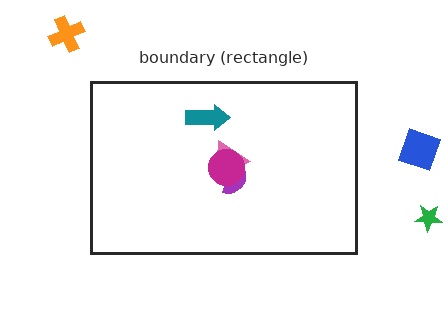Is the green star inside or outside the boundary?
Outside.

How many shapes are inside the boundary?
4 inside, 3 outside.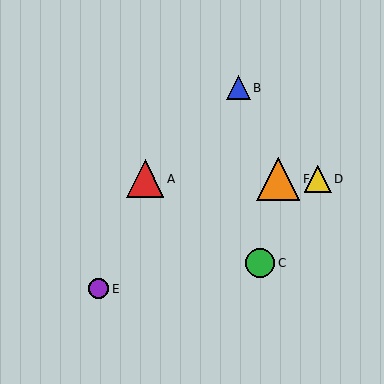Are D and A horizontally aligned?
Yes, both are at y≈179.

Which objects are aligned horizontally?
Objects A, D, F are aligned horizontally.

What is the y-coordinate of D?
Object D is at y≈179.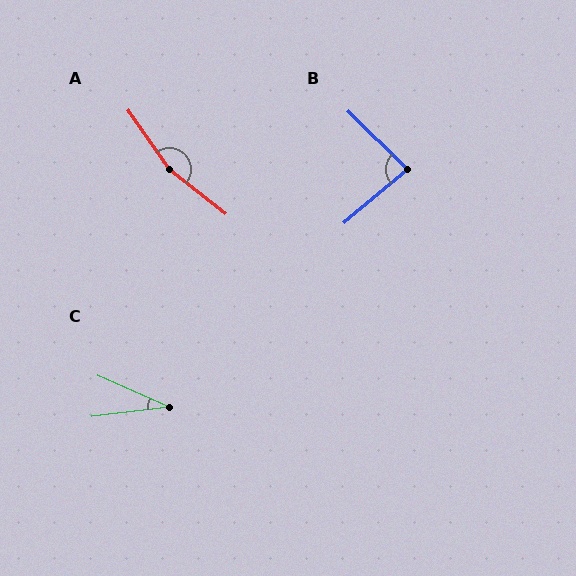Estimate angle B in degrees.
Approximately 85 degrees.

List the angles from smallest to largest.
C (31°), B (85°), A (163°).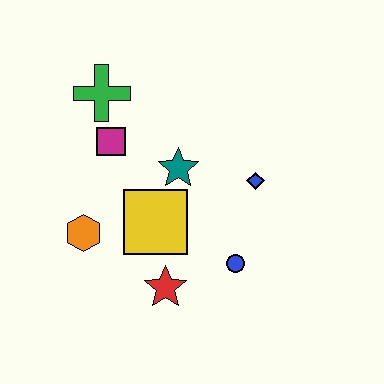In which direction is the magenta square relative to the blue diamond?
The magenta square is to the left of the blue diamond.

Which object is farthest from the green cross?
The blue circle is farthest from the green cross.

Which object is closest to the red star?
The yellow square is closest to the red star.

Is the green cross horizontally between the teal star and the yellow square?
No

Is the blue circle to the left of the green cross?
No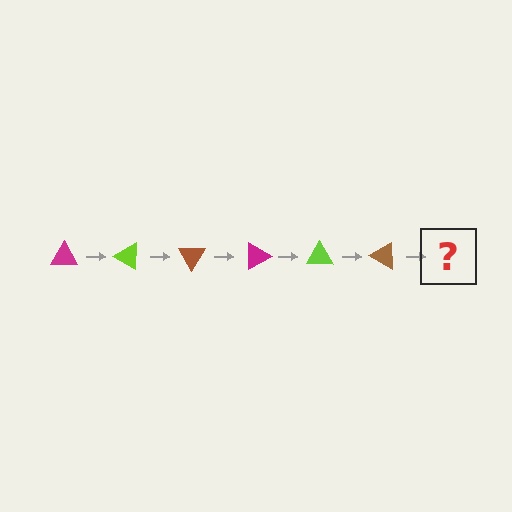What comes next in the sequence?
The next element should be a magenta triangle, rotated 180 degrees from the start.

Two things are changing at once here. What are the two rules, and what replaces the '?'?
The two rules are that it rotates 30 degrees each step and the color cycles through magenta, lime, and brown. The '?' should be a magenta triangle, rotated 180 degrees from the start.